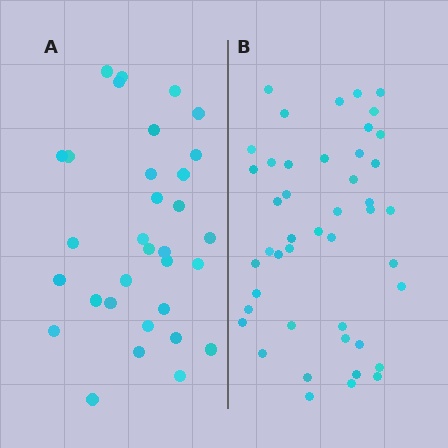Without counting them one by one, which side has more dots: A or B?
Region B (the right region) has more dots.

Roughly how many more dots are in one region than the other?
Region B has approximately 15 more dots than region A.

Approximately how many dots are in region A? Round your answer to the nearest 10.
About 30 dots. (The exact count is 32, which rounds to 30.)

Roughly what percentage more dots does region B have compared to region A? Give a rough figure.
About 40% more.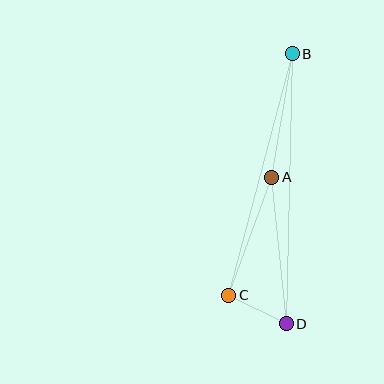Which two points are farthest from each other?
Points B and D are farthest from each other.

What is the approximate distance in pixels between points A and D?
The distance between A and D is approximately 148 pixels.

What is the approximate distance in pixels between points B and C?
The distance between B and C is approximately 250 pixels.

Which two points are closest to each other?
Points C and D are closest to each other.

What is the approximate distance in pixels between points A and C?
The distance between A and C is approximately 126 pixels.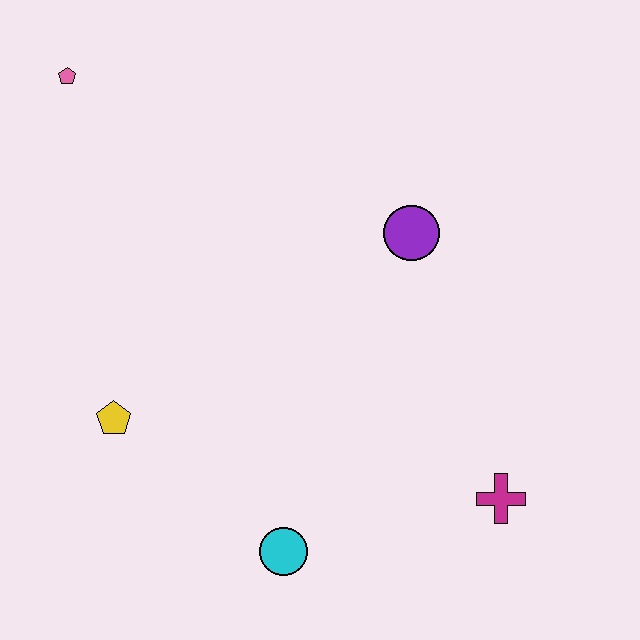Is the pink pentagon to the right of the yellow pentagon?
No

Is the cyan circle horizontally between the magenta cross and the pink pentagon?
Yes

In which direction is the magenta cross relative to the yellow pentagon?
The magenta cross is to the right of the yellow pentagon.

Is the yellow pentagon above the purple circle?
No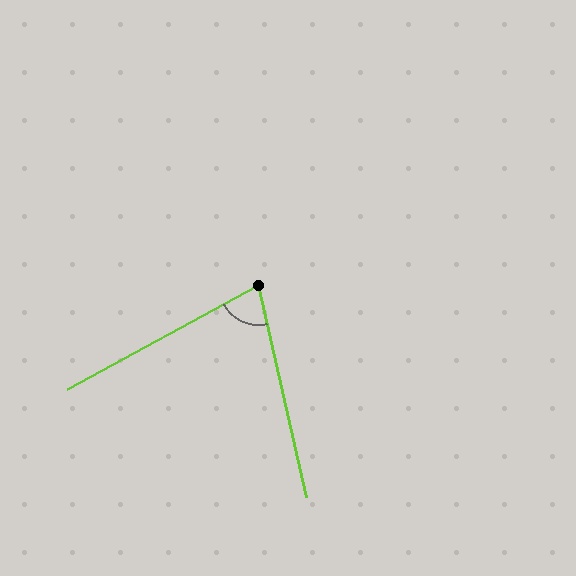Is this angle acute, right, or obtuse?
It is acute.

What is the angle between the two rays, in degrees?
Approximately 74 degrees.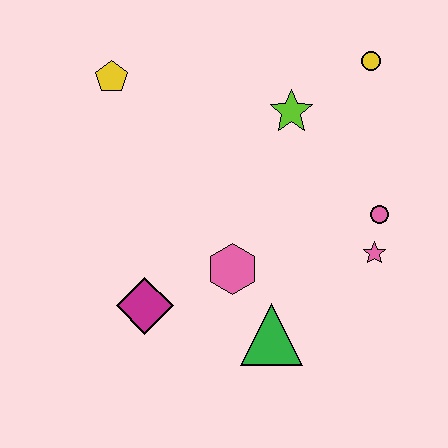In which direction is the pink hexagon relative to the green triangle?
The pink hexagon is above the green triangle.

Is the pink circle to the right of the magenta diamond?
Yes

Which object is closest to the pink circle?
The pink star is closest to the pink circle.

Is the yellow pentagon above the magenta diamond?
Yes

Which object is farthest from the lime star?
The magenta diamond is farthest from the lime star.